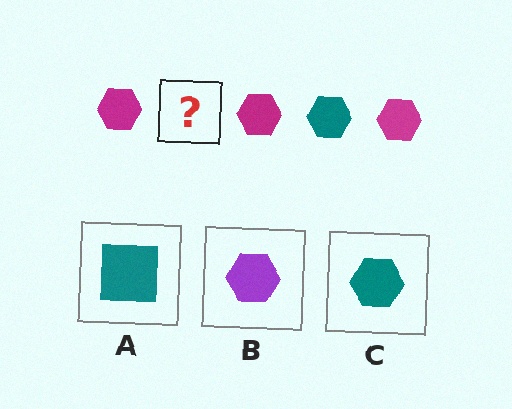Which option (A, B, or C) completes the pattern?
C.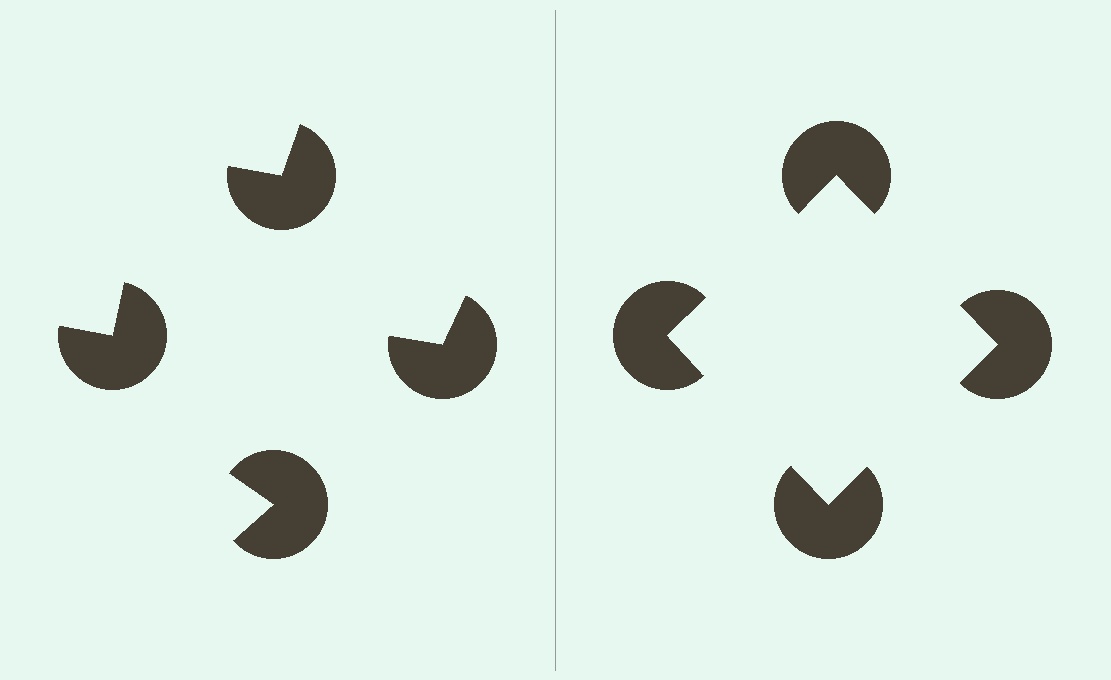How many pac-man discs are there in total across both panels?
8 — 4 on each side.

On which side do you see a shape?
An illusory square appears on the right side. On the left side the wedge cuts are rotated, so no coherent shape forms.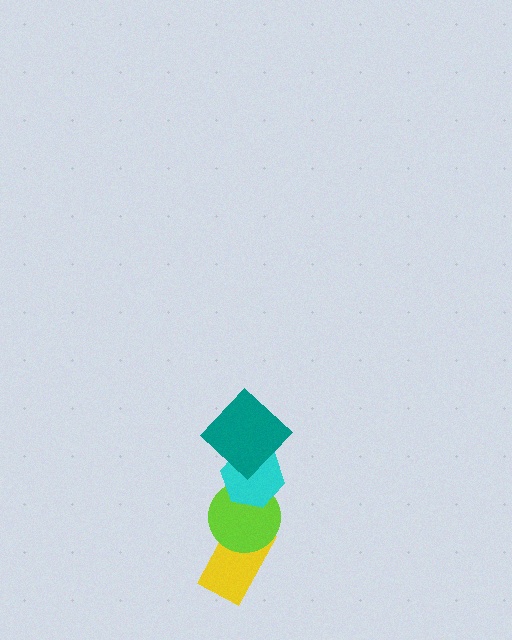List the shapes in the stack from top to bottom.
From top to bottom: the teal diamond, the cyan hexagon, the lime circle, the yellow rectangle.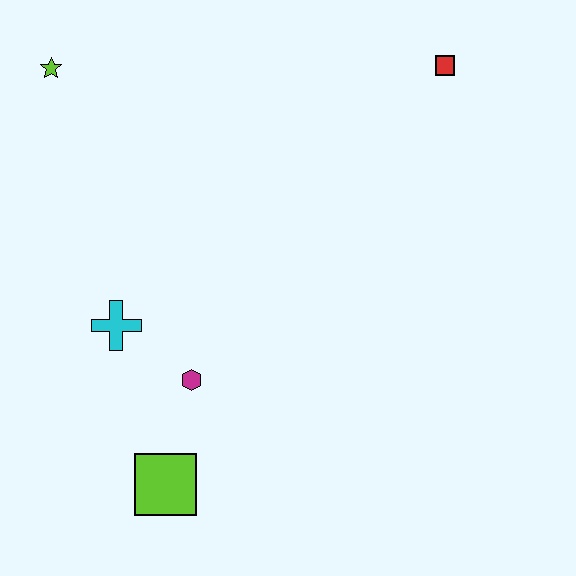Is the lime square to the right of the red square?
No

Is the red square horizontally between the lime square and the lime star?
No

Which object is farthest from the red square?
The lime square is farthest from the red square.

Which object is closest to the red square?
The lime star is closest to the red square.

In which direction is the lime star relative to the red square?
The lime star is to the left of the red square.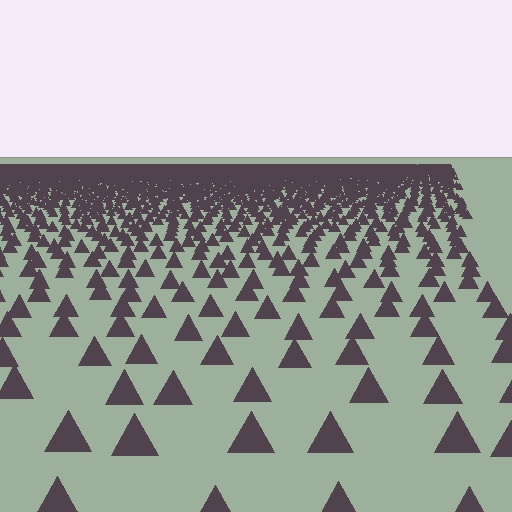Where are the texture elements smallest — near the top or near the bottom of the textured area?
Near the top.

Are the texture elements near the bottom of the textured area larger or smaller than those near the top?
Larger. Near the bottom, elements are closer to the viewer and appear at a bigger on-screen size.